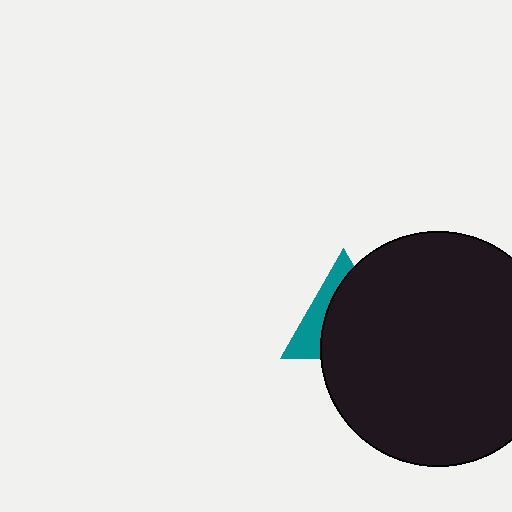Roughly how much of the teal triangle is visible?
A small part of it is visible (roughly 33%).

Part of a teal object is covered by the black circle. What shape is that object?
It is a triangle.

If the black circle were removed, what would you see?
You would see the complete teal triangle.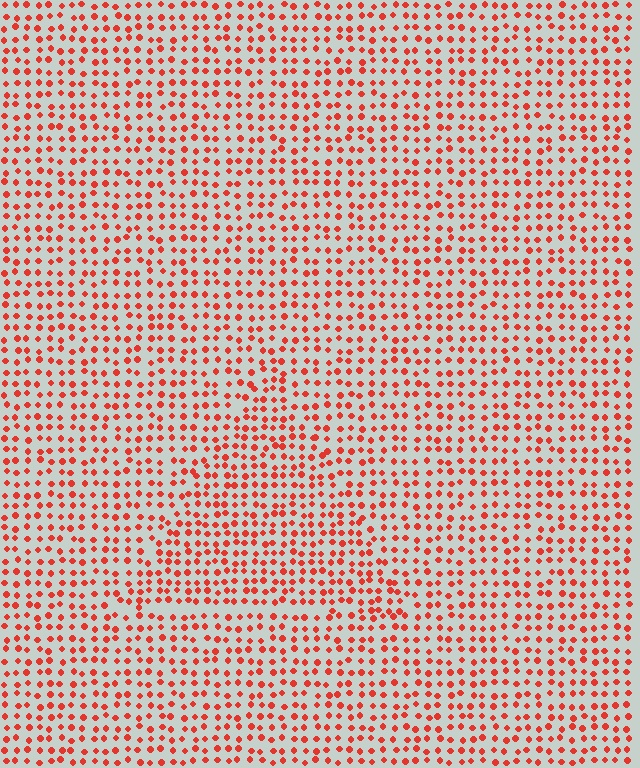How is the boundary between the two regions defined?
The boundary is defined by a change in element density (approximately 1.3x ratio). All elements are the same color, size, and shape.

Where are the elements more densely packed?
The elements are more densely packed inside the triangle boundary.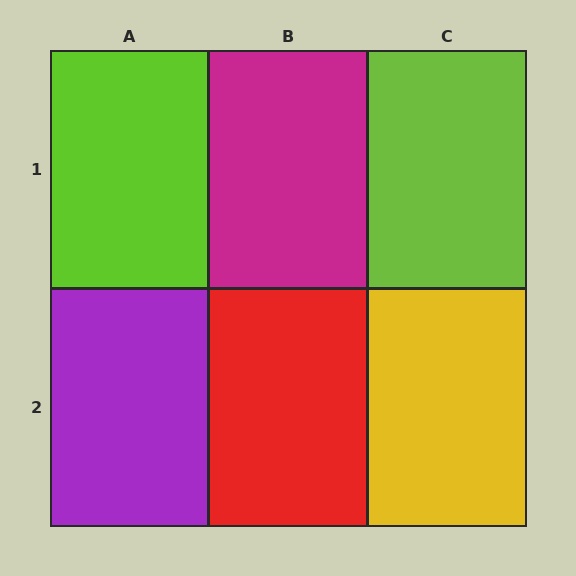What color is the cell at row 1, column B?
Magenta.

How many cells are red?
1 cell is red.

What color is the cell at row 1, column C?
Lime.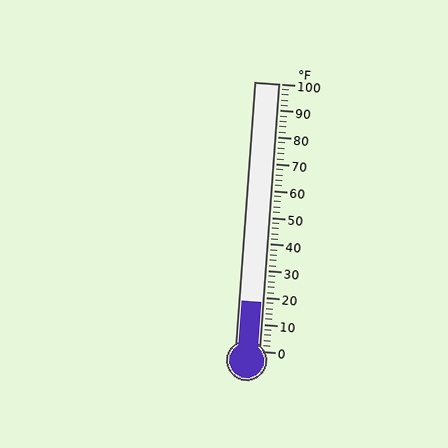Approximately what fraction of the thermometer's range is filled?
The thermometer is filled to approximately 20% of its range.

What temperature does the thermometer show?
The thermometer shows approximately 18°F.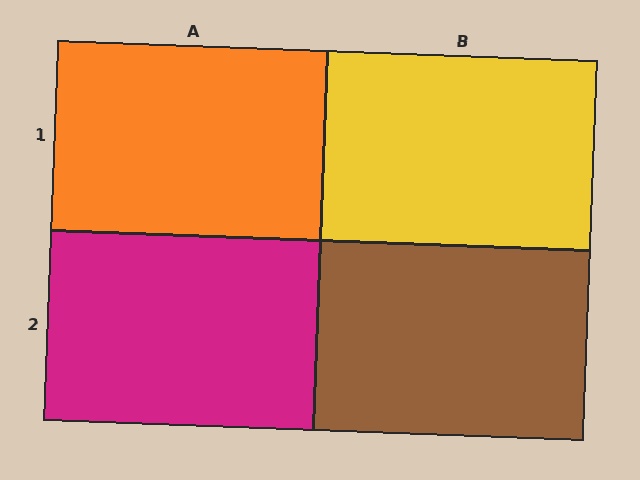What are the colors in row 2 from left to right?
Magenta, brown.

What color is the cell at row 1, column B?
Yellow.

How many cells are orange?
1 cell is orange.